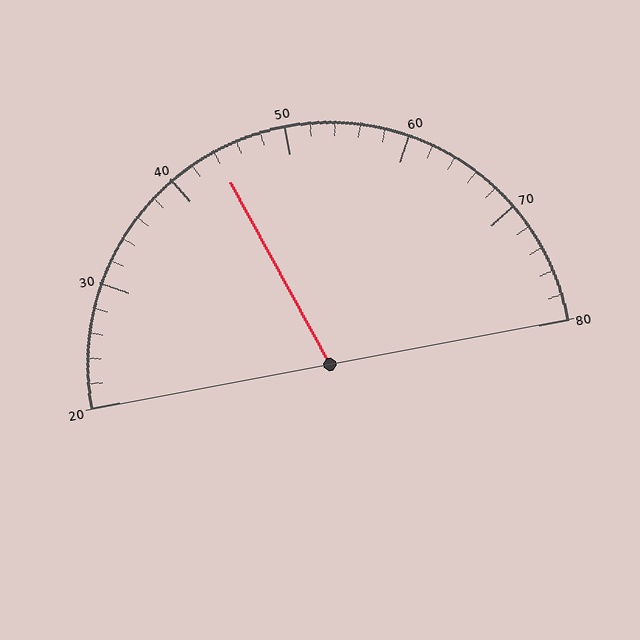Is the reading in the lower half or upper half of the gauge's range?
The reading is in the lower half of the range (20 to 80).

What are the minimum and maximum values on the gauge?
The gauge ranges from 20 to 80.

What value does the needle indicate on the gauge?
The needle indicates approximately 44.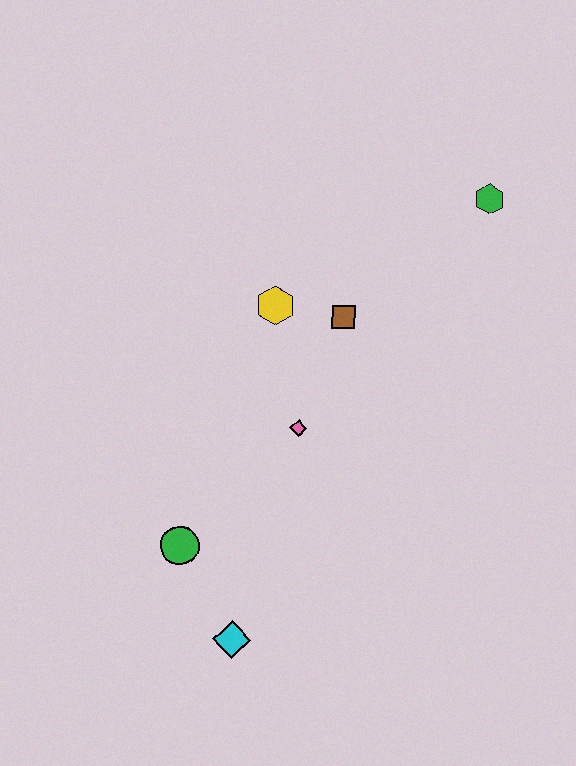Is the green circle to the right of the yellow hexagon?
No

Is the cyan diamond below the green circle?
Yes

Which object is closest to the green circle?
The cyan diamond is closest to the green circle.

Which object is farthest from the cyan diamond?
The green hexagon is farthest from the cyan diamond.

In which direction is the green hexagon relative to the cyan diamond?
The green hexagon is above the cyan diamond.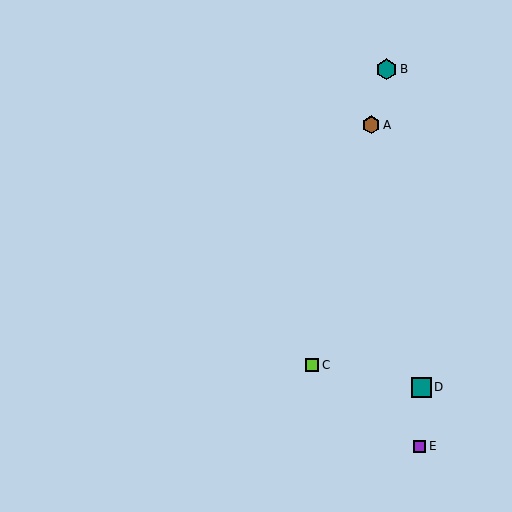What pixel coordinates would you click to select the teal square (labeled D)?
Click at (421, 387) to select the teal square D.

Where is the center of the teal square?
The center of the teal square is at (421, 387).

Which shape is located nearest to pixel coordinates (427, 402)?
The teal square (labeled D) at (421, 387) is nearest to that location.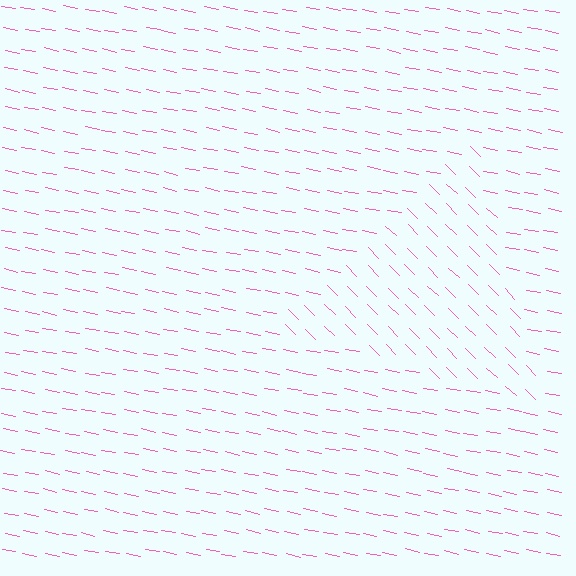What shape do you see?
I see a triangle.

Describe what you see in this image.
The image is filled with small pink line segments. A triangle region in the image has lines oriented differently from the surrounding lines, creating a visible texture boundary.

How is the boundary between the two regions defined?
The boundary is defined purely by a change in line orientation (approximately 34 degrees difference). All lines are the same color and thickness.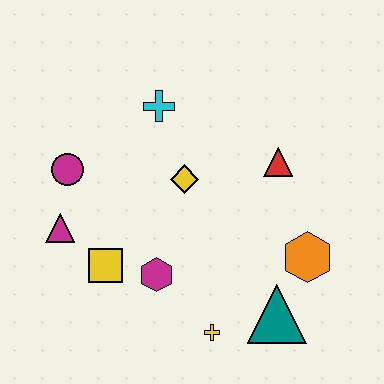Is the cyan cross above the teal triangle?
Yes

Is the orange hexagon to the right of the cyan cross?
Yes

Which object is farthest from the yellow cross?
The cyan cross is farthest from the yellow cross.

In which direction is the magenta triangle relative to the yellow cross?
The magenta triangle is to the left of the yellow cross.